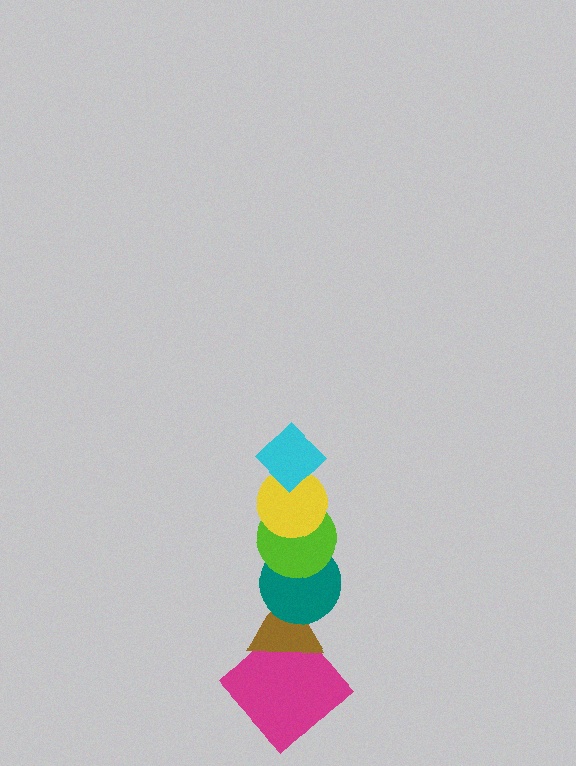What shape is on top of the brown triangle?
The teal circle is on top of the brown triangle.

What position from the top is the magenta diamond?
The magenta diamond is 6th from the top.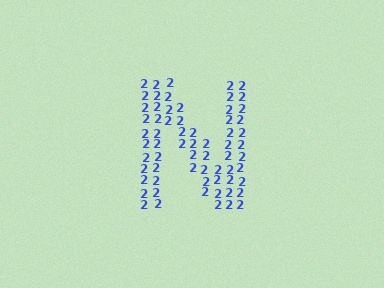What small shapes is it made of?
It is made of small digit 2's.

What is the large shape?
The large shape is the letter N.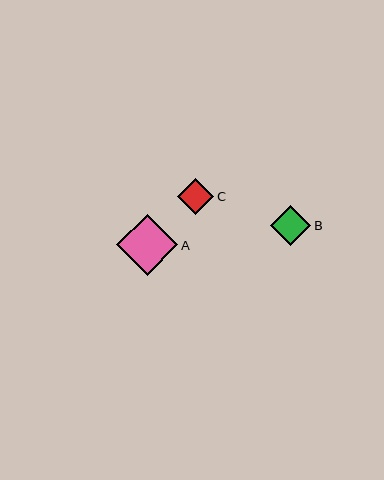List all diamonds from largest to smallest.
From largest to smallest: A, B, C.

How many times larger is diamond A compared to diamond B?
Diamond A is approximately 1.5 times the size of diamond B.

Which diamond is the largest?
Diamond A is the largest with a size of approximately 61 pixels.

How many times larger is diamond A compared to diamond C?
Diamond A is approximately 1.7 times the size of diamond C.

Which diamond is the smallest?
Diamond C is the smallest with a size of approximately 36 pixels.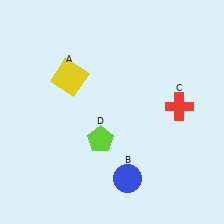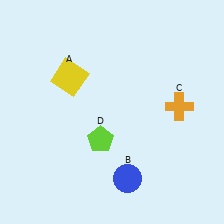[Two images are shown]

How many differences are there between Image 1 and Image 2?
There is 1 difference between the two images.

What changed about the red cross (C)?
In Image 1, C is red. In Image 2, it changed to orange.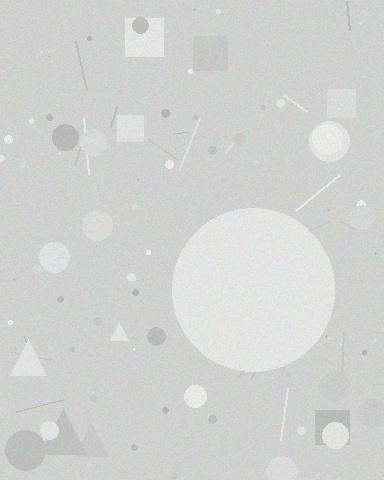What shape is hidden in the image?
A circle is hidden in the image.